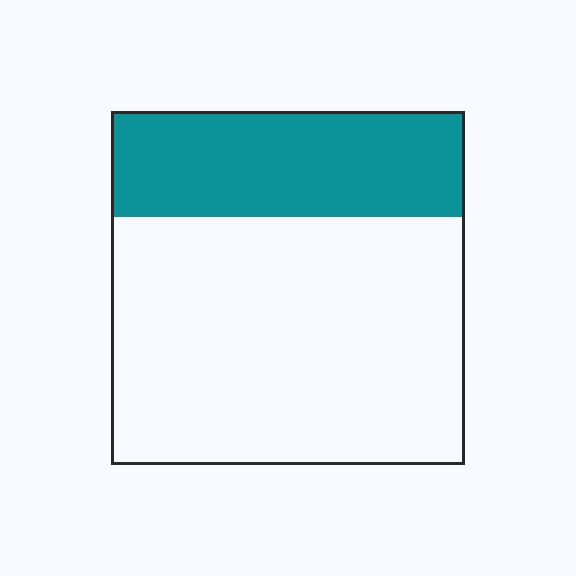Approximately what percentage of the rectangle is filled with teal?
Approximately 30%.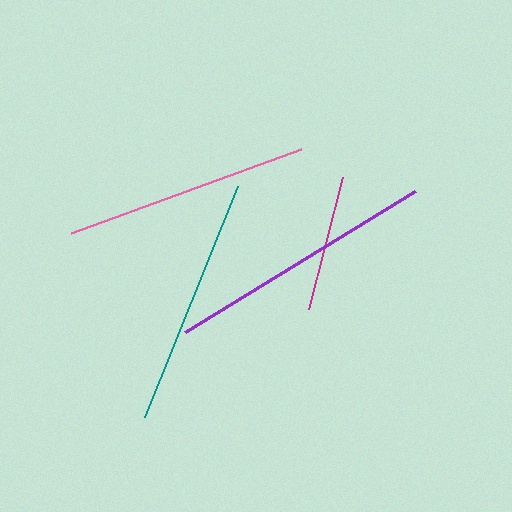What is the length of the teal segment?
The teal segment is approximately 249 pixels long.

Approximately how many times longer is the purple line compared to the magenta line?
The purple line is approximately 2.0 times the length of the magenta line.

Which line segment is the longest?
The purple line is the longest at approximately 269 pixels.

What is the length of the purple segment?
The purple segment is approximately 269 pixels long.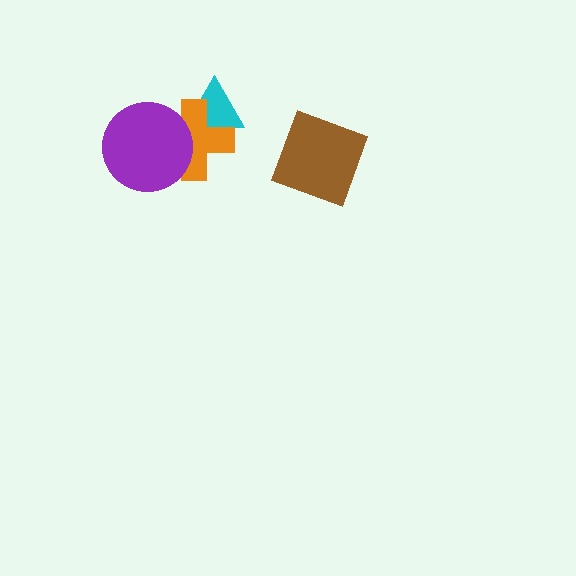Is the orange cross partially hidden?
Yes, it is partially covered by another shape.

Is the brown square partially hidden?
No, no other shape covers it.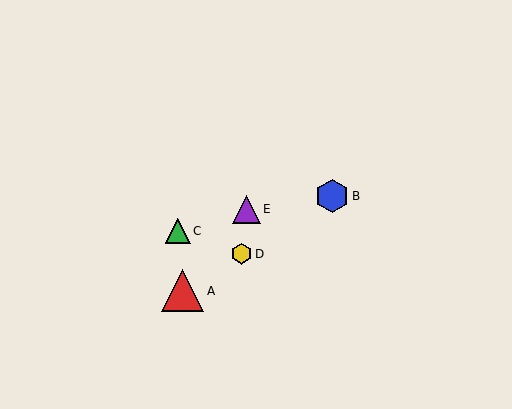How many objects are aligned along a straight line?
3 objects (A, B, D) are aligned along a straight line.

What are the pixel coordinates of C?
Object C is at (178, 231).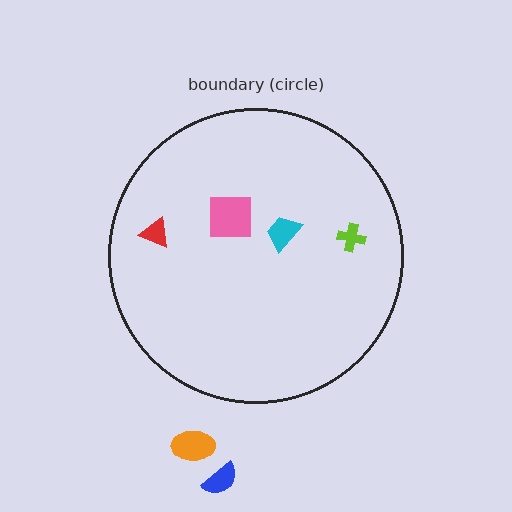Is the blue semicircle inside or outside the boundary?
Outside.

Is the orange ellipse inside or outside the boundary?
Outside.